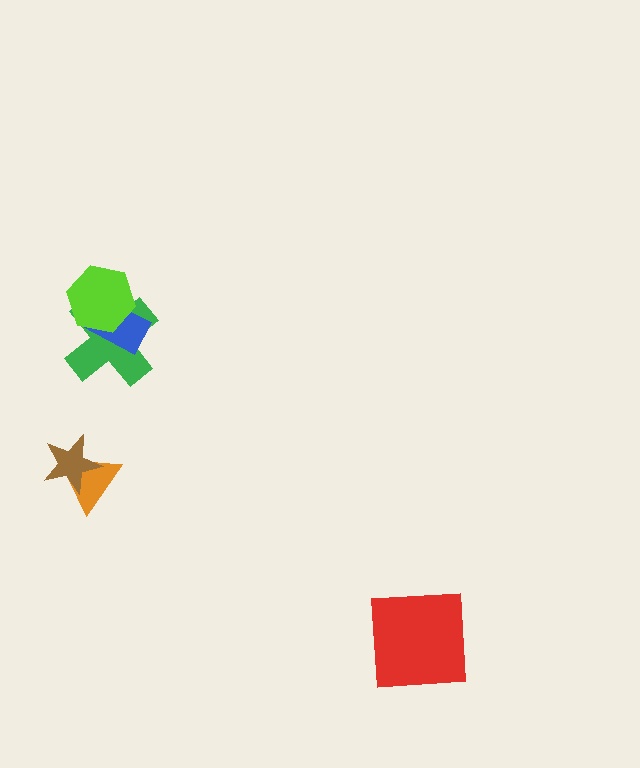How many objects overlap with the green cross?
2 objects overlap with the green cross.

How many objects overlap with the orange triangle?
1 object overlaps with the orange triangle.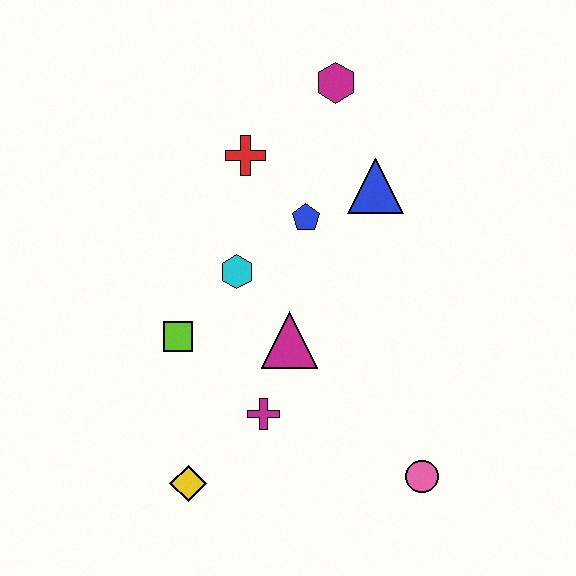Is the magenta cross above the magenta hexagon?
No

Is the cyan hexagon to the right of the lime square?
Yes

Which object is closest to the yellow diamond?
The magenta cross is closest to the yellow diamond.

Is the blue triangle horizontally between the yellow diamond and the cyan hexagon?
No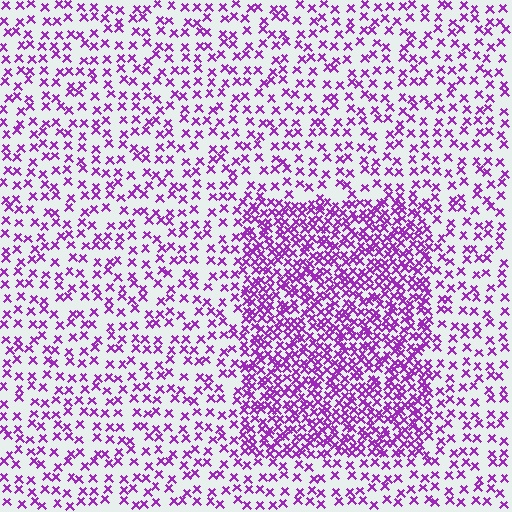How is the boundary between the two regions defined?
The boundary is defined by a change in element density (approximately 2.3x ratio). All elements are the same color, size, and shape.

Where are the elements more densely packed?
The elements are more densely packed inside the rectangle boundary.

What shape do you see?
I see a rectangle.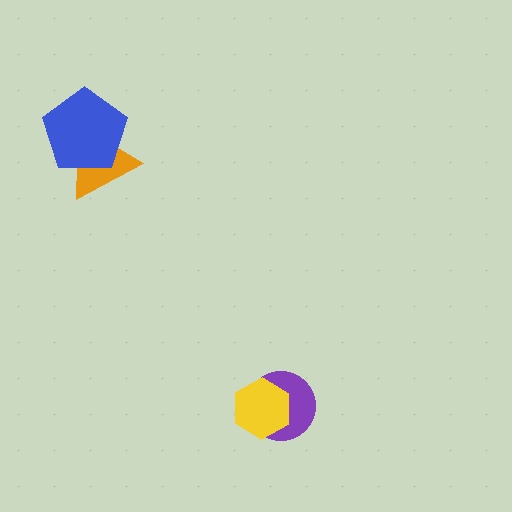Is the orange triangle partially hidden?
Yes, it is partially covered by another shape.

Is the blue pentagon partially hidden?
No, no other shape covers it.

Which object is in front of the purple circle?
The yellow hexagon is in front of the purple circle.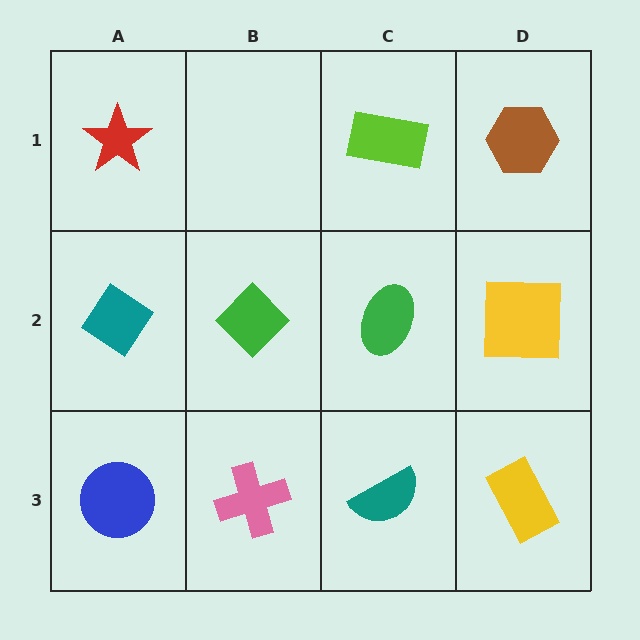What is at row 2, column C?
A green ellipse.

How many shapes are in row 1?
3 shapes.